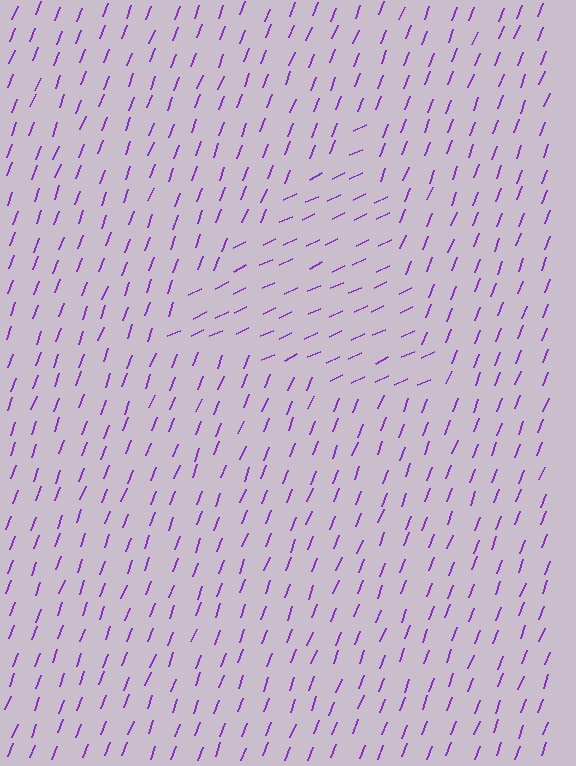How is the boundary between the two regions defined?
The boundary is defined purely by a change in line orientation (approximately 45 degrees difference). All lines are the same color and thickness.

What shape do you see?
I see a triangle.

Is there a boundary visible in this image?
Yes, there is a texture boundary formed by a change in line orientation.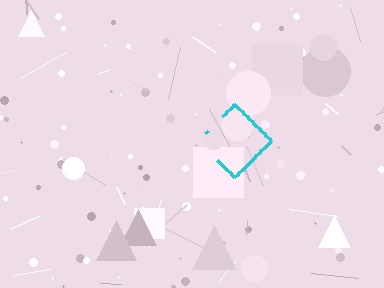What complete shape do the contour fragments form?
The contour fragments form a diamond.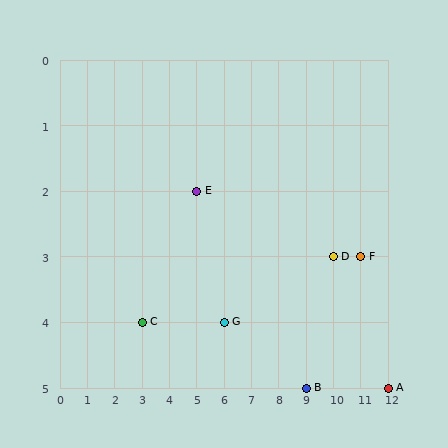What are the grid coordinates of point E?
Point E is at grid coordinates (5, 2).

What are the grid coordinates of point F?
Point F is at grid coordinates (11, 3).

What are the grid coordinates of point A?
Point A is at grid coordinates (12, 5).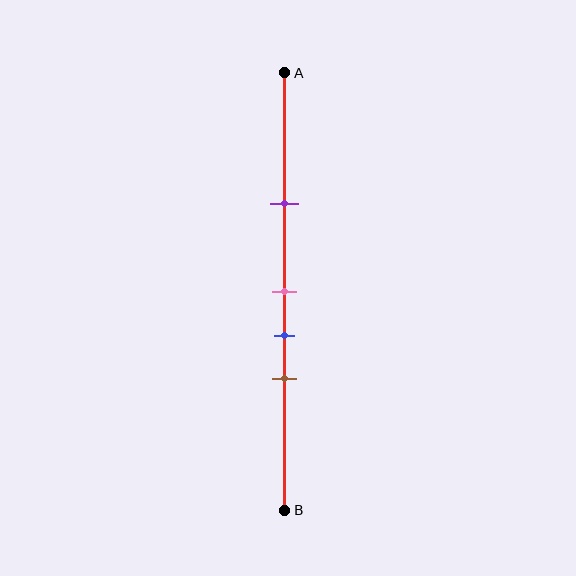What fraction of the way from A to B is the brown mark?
The brown mark is approximately 70% (0.7) of the way from A to B.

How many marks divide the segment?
There are 4 marks dividing the segment.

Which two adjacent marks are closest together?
The pink and blue marks are the closest adjacent pair.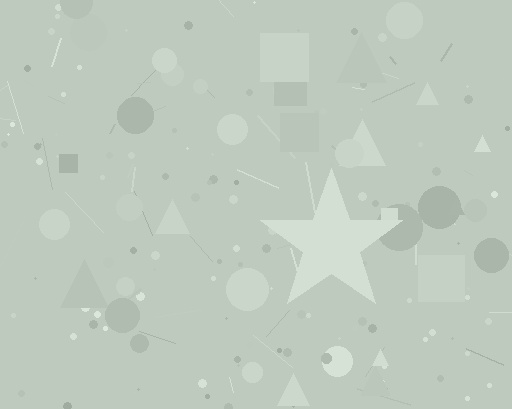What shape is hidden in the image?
A star is hidden in the image.